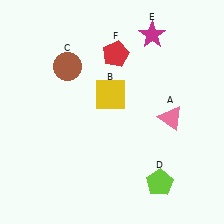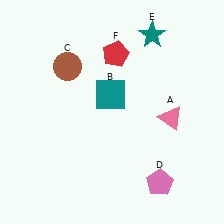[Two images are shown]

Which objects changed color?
B changed from yellow to teal. D changed from lime to pink. E changed from magenta to teal.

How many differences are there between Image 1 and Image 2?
There are 3 differences between the two images.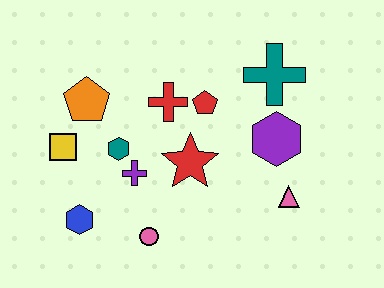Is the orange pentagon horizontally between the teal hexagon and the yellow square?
Yes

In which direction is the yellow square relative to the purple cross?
The yellow square is to the left of the purple cross.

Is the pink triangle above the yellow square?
No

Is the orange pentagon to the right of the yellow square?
Yes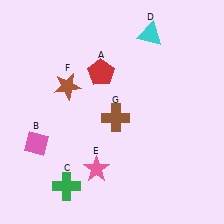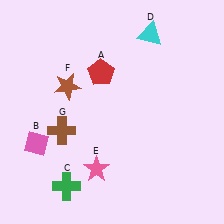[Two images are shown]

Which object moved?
The brown cross (G) moved left.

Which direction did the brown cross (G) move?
The brown cross (G) moved left.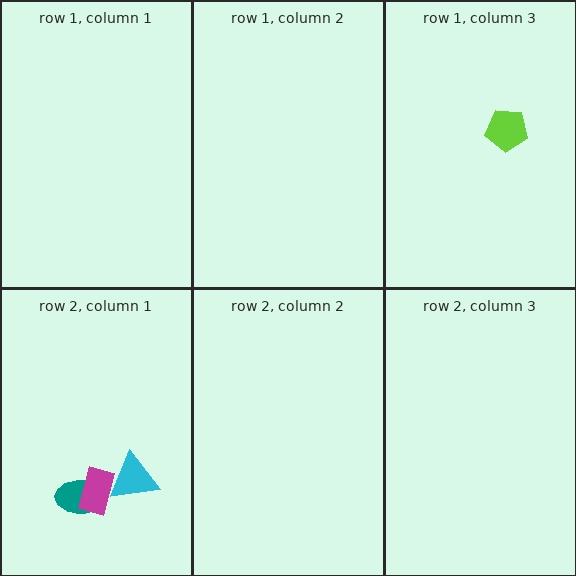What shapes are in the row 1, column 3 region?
The lime pentagon.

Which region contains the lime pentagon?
The row 1, column 3 region.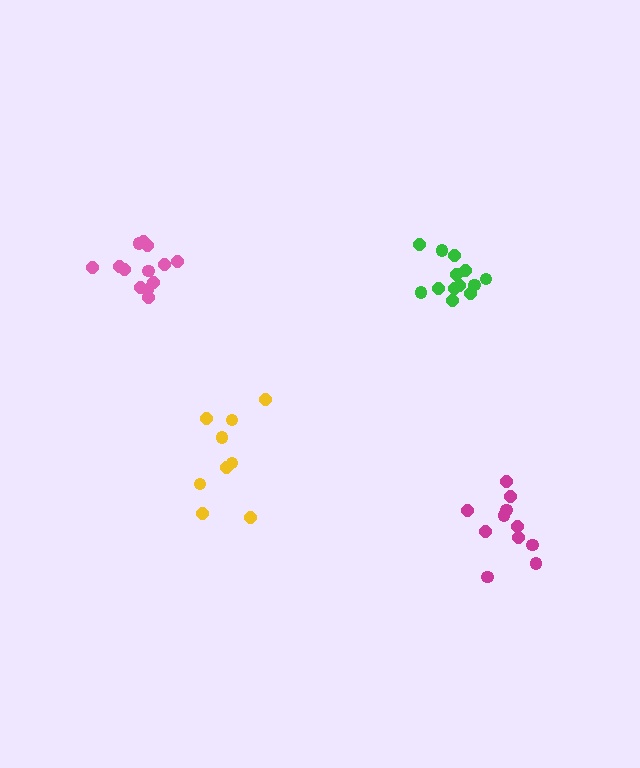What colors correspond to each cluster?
The clusters are colored: green, magenta, yellow, pink.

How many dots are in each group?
Group 1: 13 dots, Group 2: 11 dots, Group 3: 9 dots, Group 4: 13 dots (46 total).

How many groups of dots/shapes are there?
There are 4 groups.